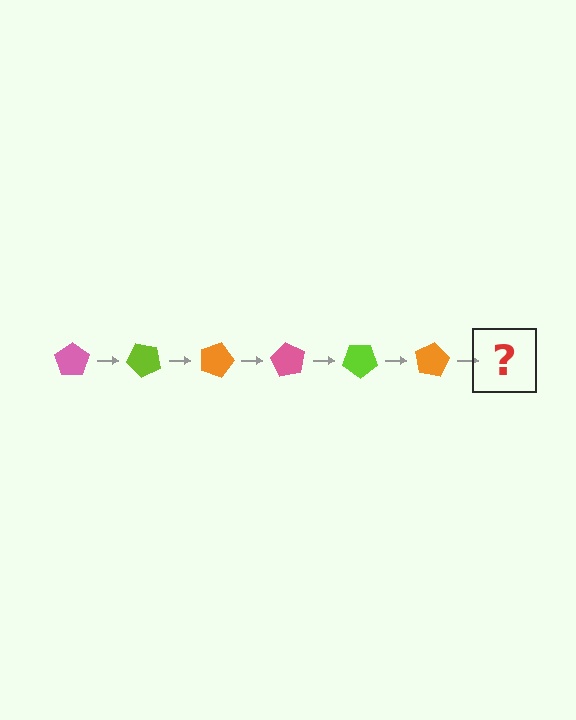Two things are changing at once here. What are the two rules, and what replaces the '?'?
The two rules are that it rotates 45 degrees each step and the color cycles through pink, lime, and orange. The '?' should be a pink pentagon, rotated 270 degrees from the start.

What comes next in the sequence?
The next element should be a pink pentagon, rotated 270 degrees from the start.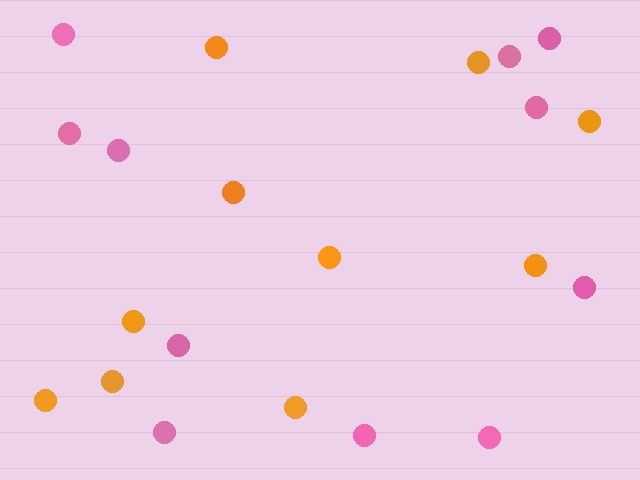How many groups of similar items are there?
There are 2 groups: one group of pink circles (11) and one group of orange circles (10).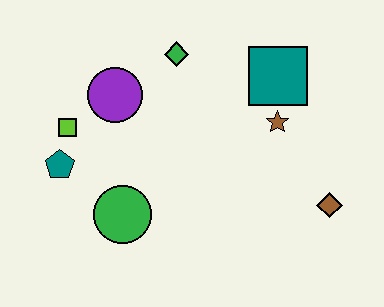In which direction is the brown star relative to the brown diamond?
The brown star is above the brown diamond.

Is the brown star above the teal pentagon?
Yes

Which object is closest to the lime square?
The teal pentagon is closest to the lime square.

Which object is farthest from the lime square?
The brown diamond is farthest from the lime square.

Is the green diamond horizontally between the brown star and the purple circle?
Yes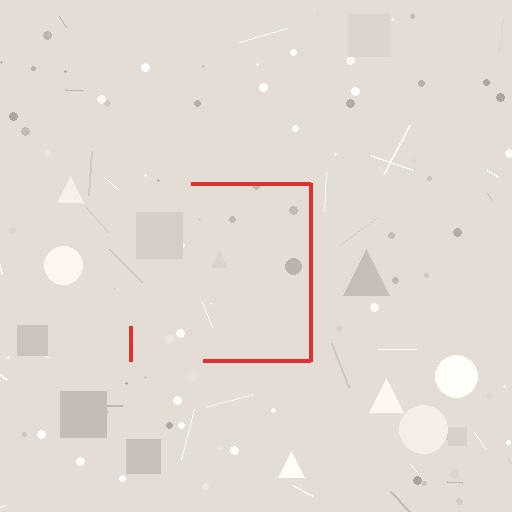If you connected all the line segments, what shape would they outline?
They would outline a square.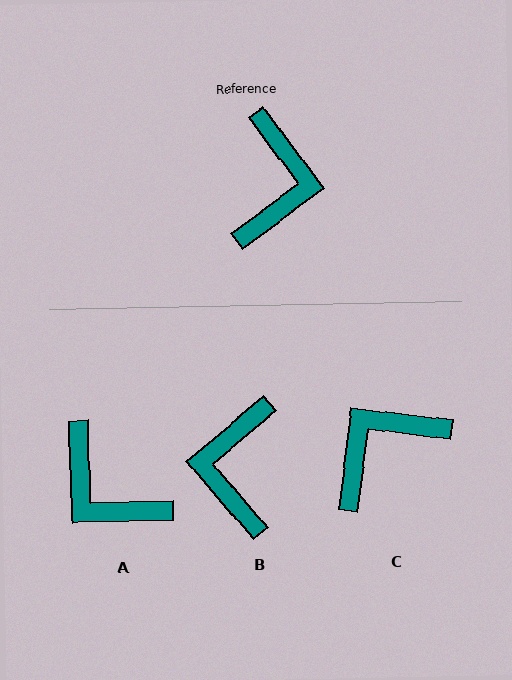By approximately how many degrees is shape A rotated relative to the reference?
Approximately 125 degrees clockwise.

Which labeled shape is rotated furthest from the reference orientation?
B, about 176 degrees away.